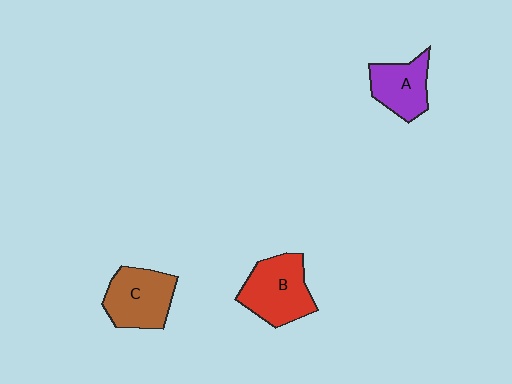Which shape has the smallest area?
Shape A (purple).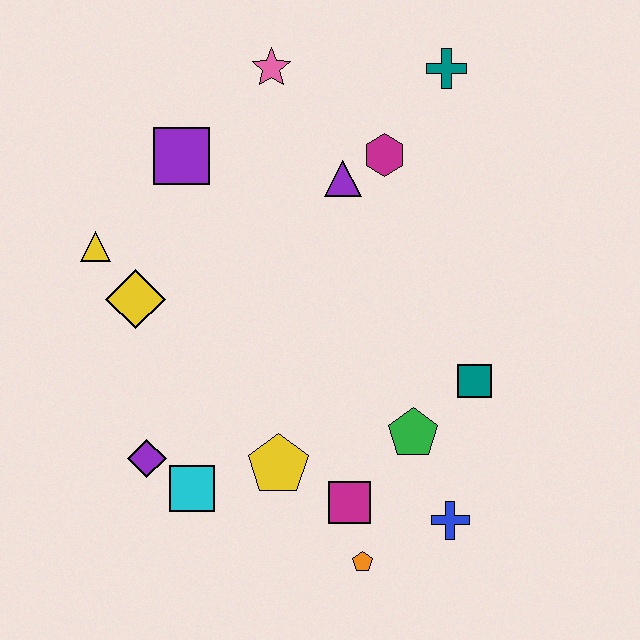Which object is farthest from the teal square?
The yellow triangle is farthest from the teal square.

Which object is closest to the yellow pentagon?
The magenta square is closest to the yellow pentagon.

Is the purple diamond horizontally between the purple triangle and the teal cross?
No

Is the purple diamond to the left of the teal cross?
Yes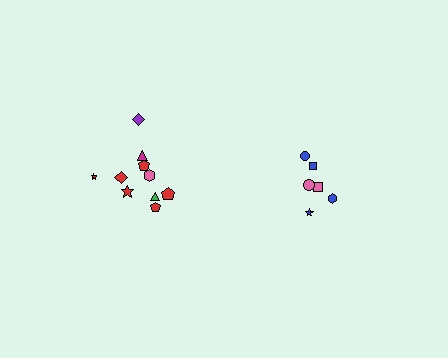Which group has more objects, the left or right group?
The left group.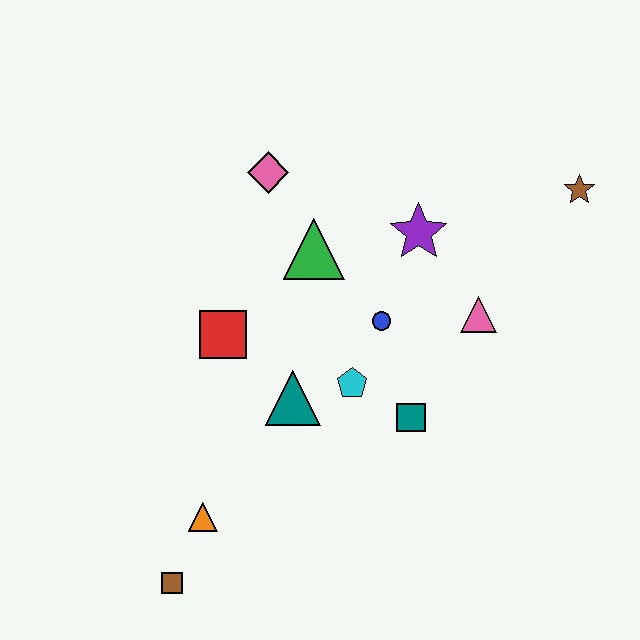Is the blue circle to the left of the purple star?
Yes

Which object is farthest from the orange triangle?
The brown star is farthest from the orange triangle.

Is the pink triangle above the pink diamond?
No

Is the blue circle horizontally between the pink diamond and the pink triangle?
Yes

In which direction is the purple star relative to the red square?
The purple star is to the right of the red square.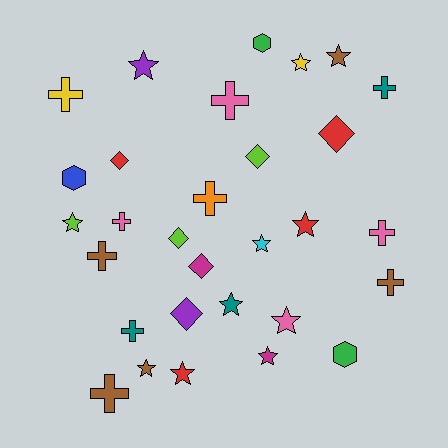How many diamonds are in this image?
There are 6 diamonds.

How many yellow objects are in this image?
There are 2 yellow objects.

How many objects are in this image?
There are 30 objects.